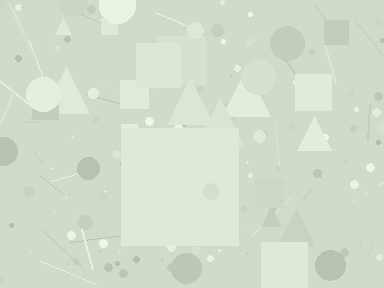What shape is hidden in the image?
A square is hidden in the image.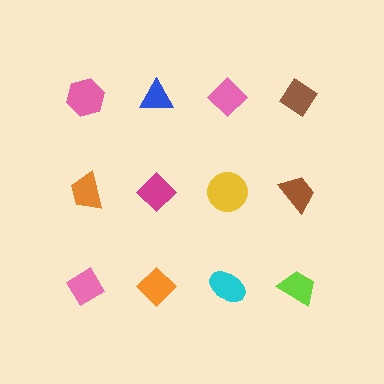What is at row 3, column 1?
A pink diamond.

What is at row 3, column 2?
An orange diamond.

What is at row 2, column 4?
A brown trapezoid.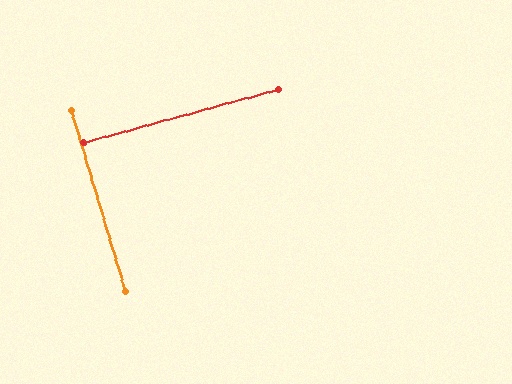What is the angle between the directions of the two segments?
Approximately 89 degrees.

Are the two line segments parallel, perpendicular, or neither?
Perpendicular — they meet at approximately 89°.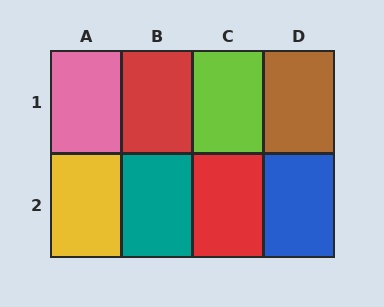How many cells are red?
2 cells are red.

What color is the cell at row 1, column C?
Lime.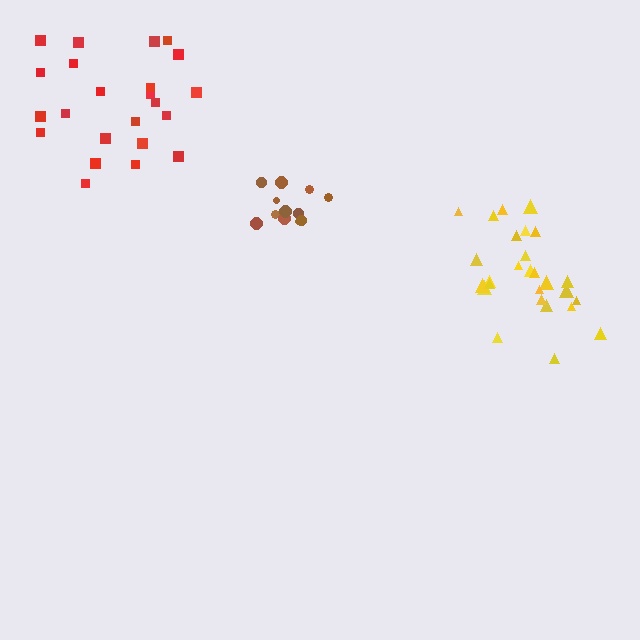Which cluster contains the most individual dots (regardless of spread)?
Yellow (28).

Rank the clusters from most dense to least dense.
brown, yellow, red.